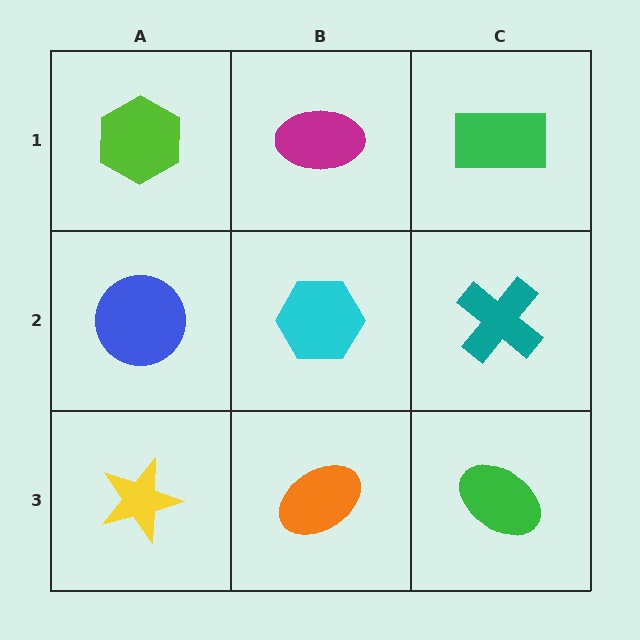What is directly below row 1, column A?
A blue circle.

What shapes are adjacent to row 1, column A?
A blue circle (row 2, column A), a magenta ellipse (row 1, column B).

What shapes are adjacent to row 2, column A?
A lime hexagon (row 1, column A), a yellow star (row 3, column A), a cyan hexagon (row 2, column B).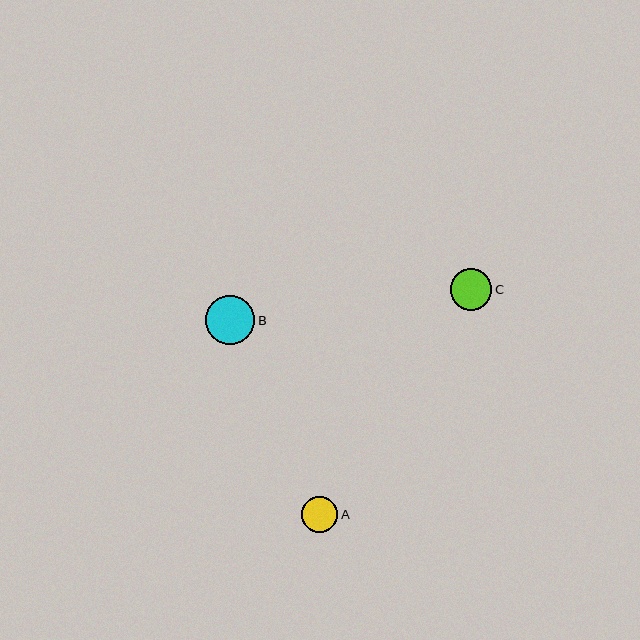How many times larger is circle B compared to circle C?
Circle B is approximately 1.2 times the size of circle C.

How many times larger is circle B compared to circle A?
Circle B is approximately 1.4 times the size of circle A.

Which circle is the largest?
Circle B is the largest with a size of approximately 49 pixels.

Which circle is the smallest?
Circle A is the smallest with a size of approximately 36 pixels.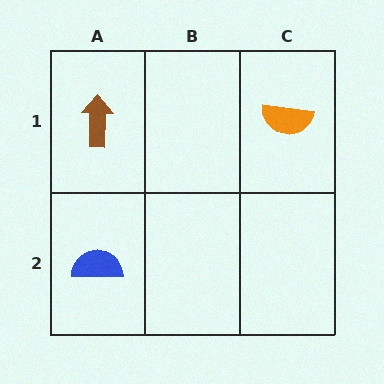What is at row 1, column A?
A brown arrow.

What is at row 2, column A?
A blue semicircle.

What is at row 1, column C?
An orange semicircle.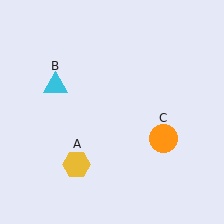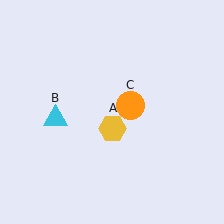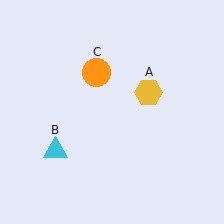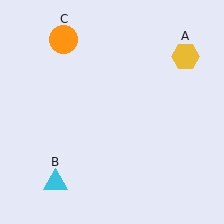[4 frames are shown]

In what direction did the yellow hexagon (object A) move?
The yellow hexagon (object A) moved up and to the right.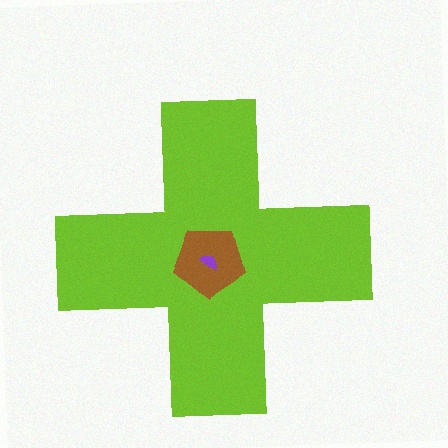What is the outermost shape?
The lime cross.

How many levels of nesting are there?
3.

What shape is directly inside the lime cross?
The brown pentagon.